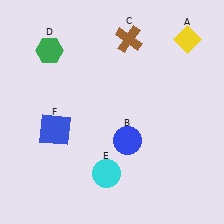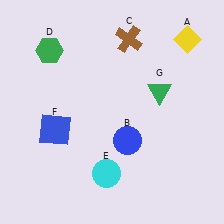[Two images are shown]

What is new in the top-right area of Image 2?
A green triangle (G) was added in the top-right area of Image 2.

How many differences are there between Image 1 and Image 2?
There is 1 difference between the two images.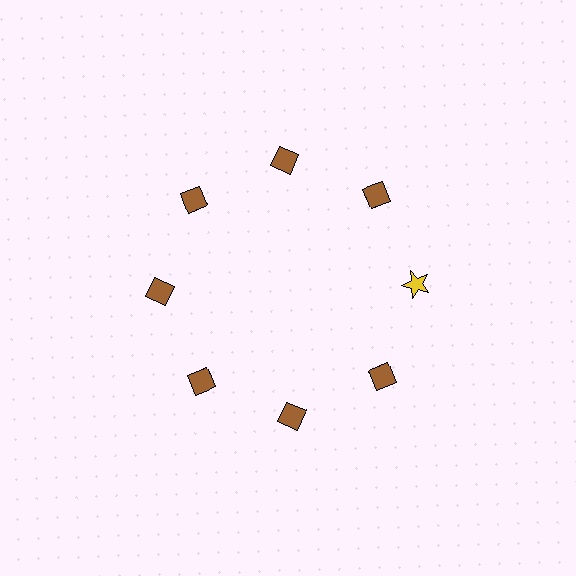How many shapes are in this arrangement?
There are 8 shapes arranged in a ring pattern.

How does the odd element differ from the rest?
It differs in both color (yellow instead of brown) and shape (star instead of diamond).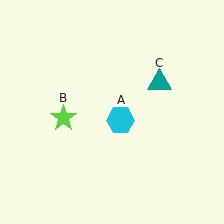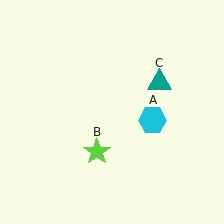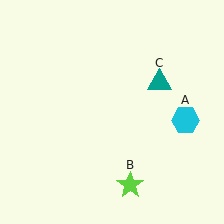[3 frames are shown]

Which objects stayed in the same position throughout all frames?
Teal triangle (object C) remained stationary.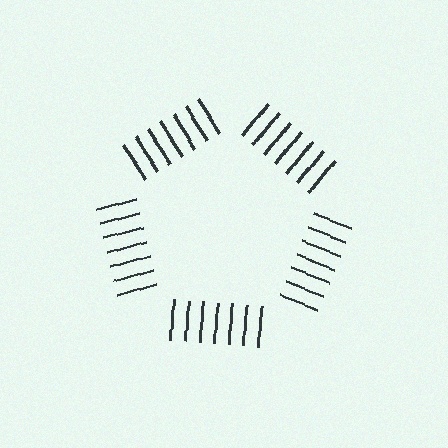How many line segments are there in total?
35 — 7 along each of the 5 edges.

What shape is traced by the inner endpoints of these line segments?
An illusory pentagon — the line segments terminate on its edges but no continuous stroke is drawn.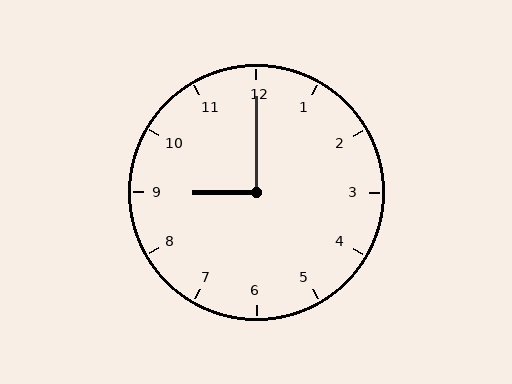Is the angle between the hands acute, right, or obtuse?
It is right.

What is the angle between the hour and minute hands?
Approximately 90 degrees.